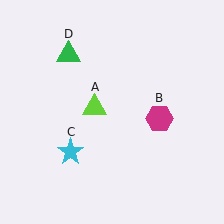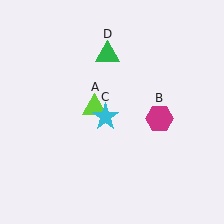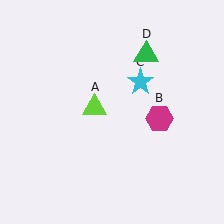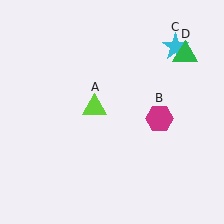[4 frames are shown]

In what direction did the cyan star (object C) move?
The cyan star (object C) moved up and to the right.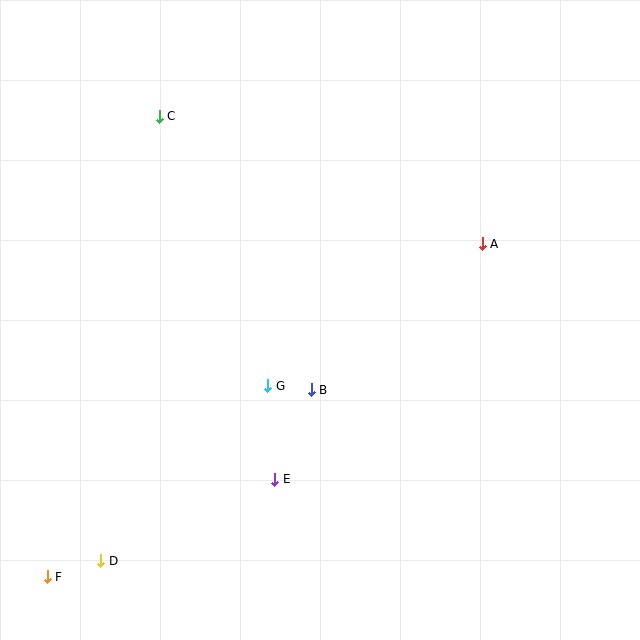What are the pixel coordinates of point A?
Point A is at (482, 244).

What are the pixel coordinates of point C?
Point C is at (159, 116).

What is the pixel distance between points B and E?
The distance between B and E is 96 pixels.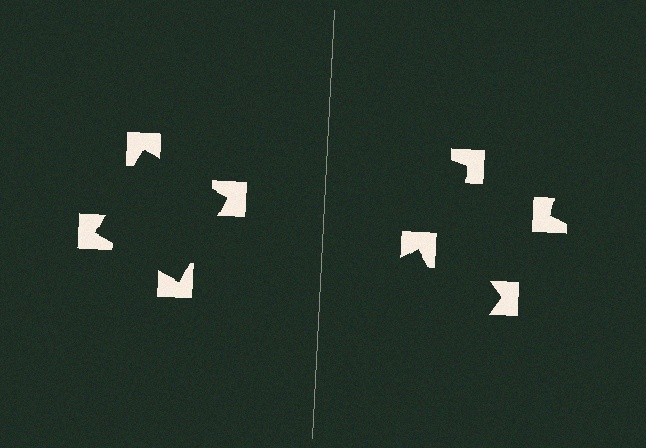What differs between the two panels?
The notched squares are positioned identically on both sides; only the wedge orientations differ. On the left they align to a square; on the right they are misaligned.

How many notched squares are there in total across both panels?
8 — 4 on each side.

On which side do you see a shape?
An illusory square appears on the left side. On the right side the wedge cuts are rotated, so no coherent shape forms.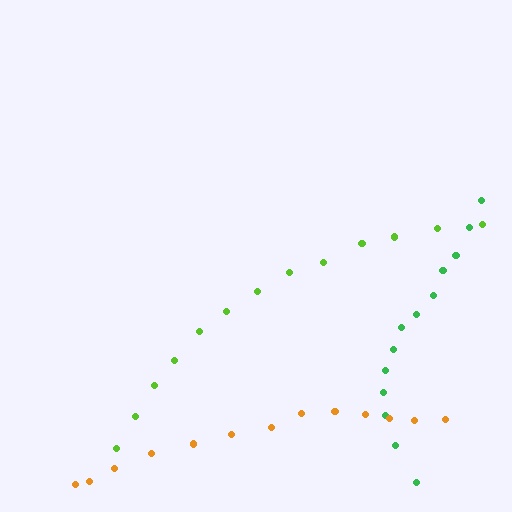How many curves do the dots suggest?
There are 3 distinct paths.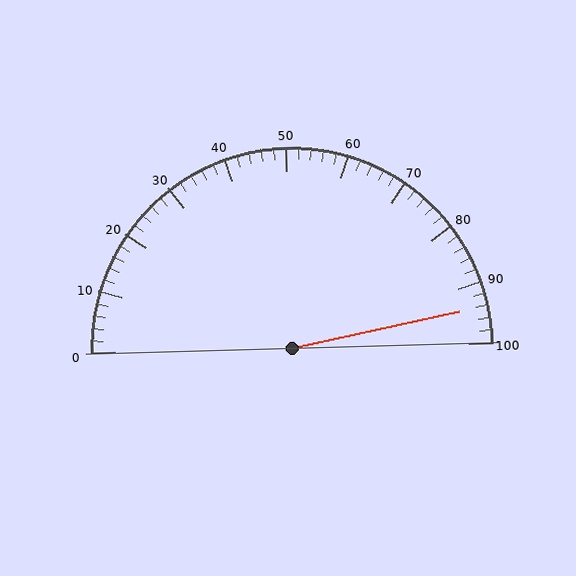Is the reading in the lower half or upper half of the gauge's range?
The reading is in the upper half of the range (0 to 100).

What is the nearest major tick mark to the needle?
The nearest major tick mark is 90.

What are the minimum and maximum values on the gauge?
The gauge ranges from 0 to 100.